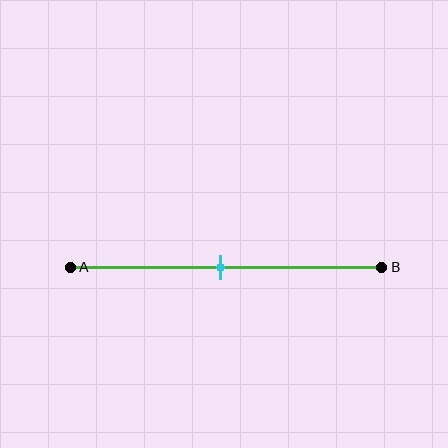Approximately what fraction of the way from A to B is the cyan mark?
The cyan mark is approximately 50% of the way from A to B.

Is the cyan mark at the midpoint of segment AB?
Yes, the mark is approximately at the midpoint.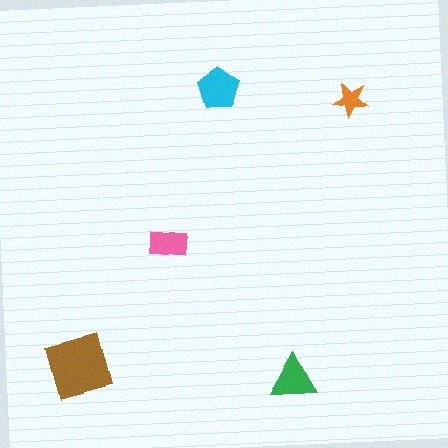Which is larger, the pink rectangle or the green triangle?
The green triangle.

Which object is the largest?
The brown diamond.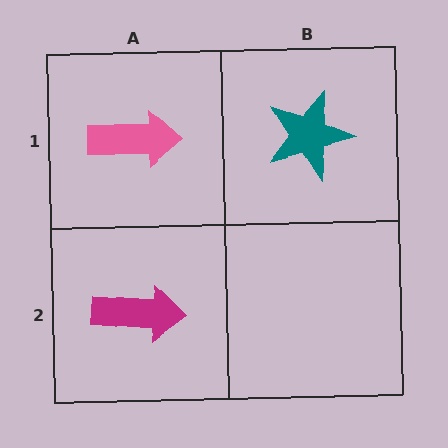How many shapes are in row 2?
1 shape.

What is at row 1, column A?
A pink arrow.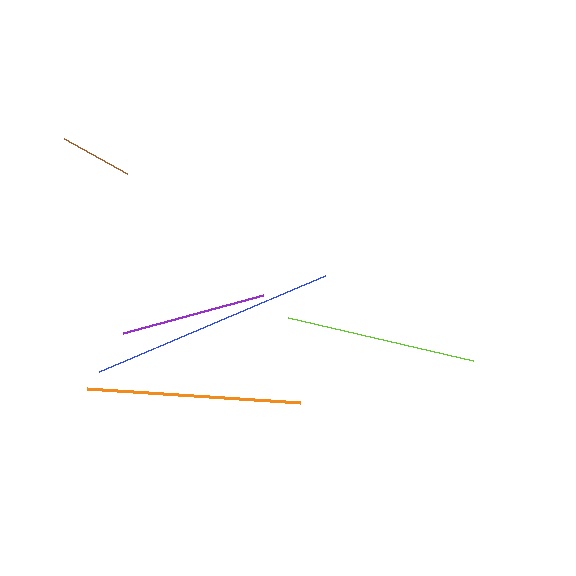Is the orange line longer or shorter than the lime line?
The orange line is longer than the lime line.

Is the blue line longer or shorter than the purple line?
The blue line is longer than the purple line.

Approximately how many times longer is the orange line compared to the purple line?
The orange line is approximately 1.5 times the length of the purple line.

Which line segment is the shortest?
The brown line is the shortest at approximately 72 pixels.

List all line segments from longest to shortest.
From longest to shortest: blue, orange, lime, purple, brown.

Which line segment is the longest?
The blue line is the longest at approximately 245 pixels.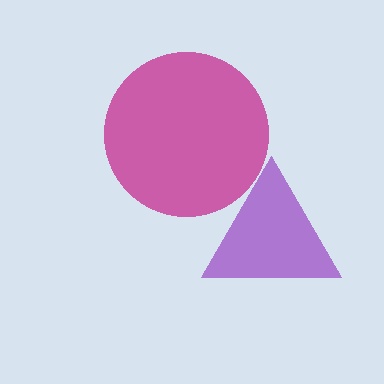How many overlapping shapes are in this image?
There are 2 overlapping shapes in the image.